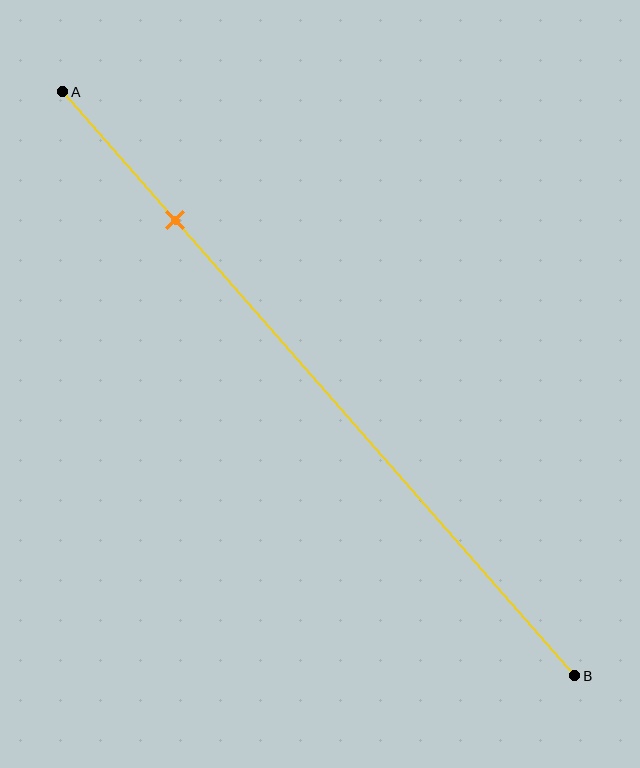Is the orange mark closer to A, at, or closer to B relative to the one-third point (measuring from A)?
The orange mark is closer to point A than the one-third point of segment AB.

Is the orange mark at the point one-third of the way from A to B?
No, the mark is at about 20% from A, not at the 33% one-third point.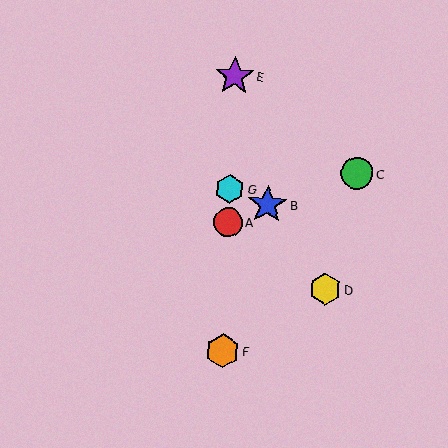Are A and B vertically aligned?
No, A is at x≈228 and B is at x≈267.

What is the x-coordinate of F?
Object F is at x≈222.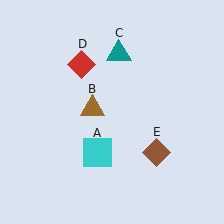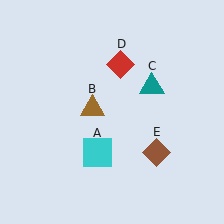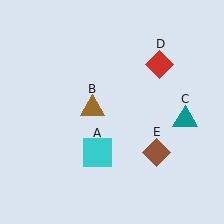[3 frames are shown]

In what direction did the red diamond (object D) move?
The red diamond (object D) moved right.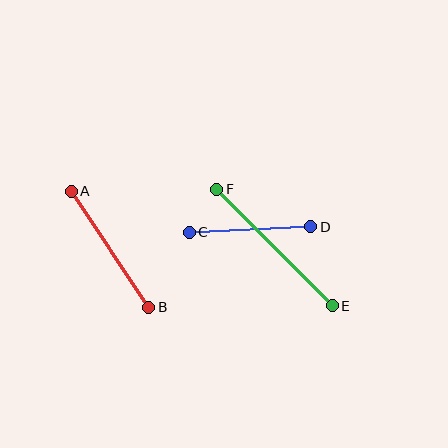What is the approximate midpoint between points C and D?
The midpoint is at approximately (250, 230) pixels.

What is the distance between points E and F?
The distance is approximately 164 pixels.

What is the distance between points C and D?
The distance is approximately 122 pixels.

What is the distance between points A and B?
The distance is approximately 139 pixels.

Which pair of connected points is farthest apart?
Points E and F are farthest apart.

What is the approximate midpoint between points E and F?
The midpoint is at approximately (275, 247) pixels.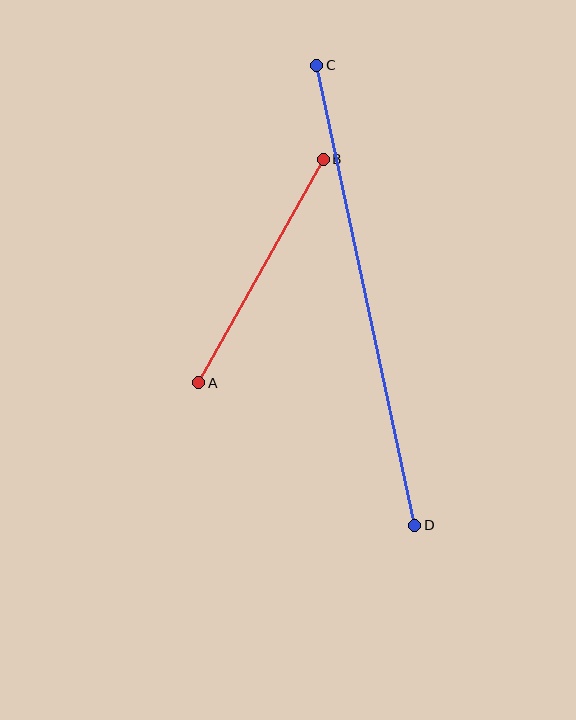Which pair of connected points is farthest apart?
Points C and D are farthest apart.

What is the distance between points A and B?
The distance is approximately 256 pixels.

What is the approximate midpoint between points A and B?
The midpoint is at approximately (261, 271) pixels.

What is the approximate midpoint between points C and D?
The midpoint is at approximately (366, 295) pixels.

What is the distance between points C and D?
The distance is approximately 470 pixels.